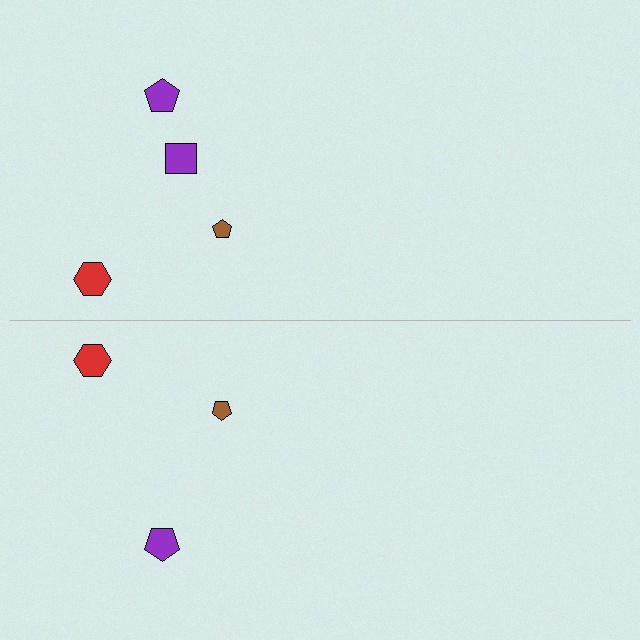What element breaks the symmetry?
A purple square is missing from the bottom side.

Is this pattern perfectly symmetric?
No, the pattern is not perfectly symmetric. A purple square is missing from the bottom side.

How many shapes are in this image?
There are 7 shapes in this image.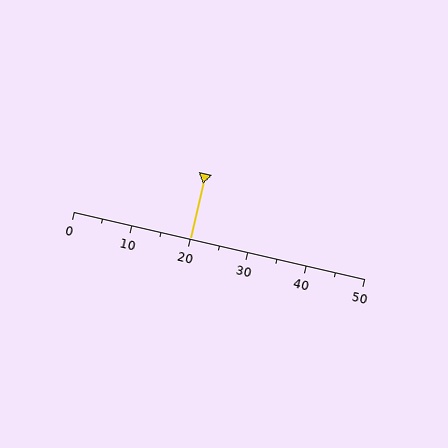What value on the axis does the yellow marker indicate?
The marker indicates approximately 20.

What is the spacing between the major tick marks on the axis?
The major ticks are spaced 10 apart.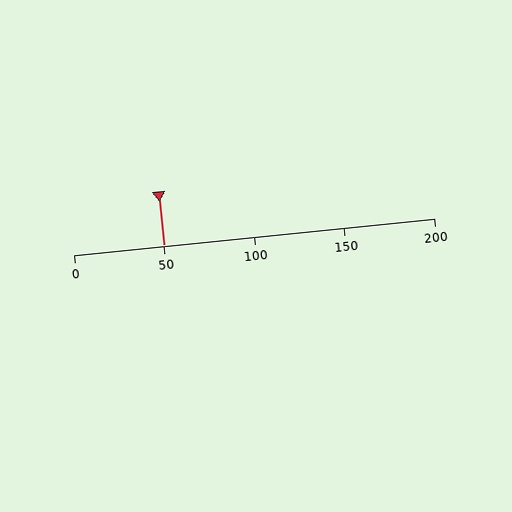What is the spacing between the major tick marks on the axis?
The major ticks are spaced 50 apart.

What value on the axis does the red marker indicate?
The marker indicates approximately 50.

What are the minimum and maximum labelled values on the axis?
The axis runs from 0 to 200.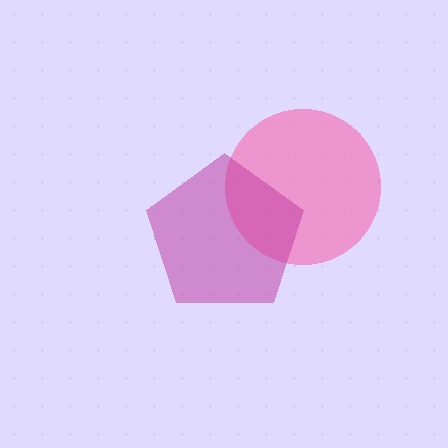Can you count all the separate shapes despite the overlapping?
Yes, there are 2 separate shapes.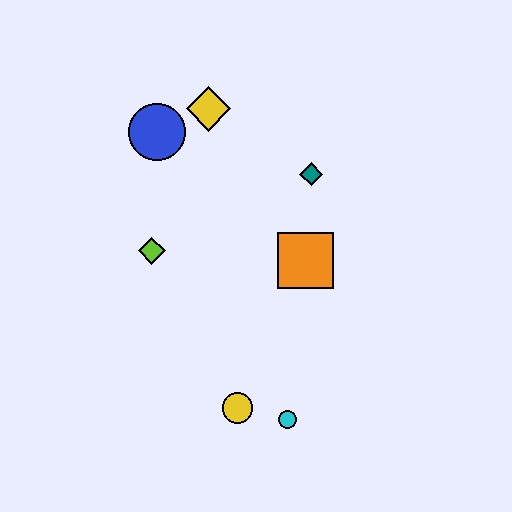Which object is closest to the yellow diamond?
The blue circle is closest to the yellow diamond.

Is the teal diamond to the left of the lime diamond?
No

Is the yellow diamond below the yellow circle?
No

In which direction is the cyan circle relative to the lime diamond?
The cyan circle is below the lime diamond.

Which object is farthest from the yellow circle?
The yellow diamond is farthest from the yellow circle.